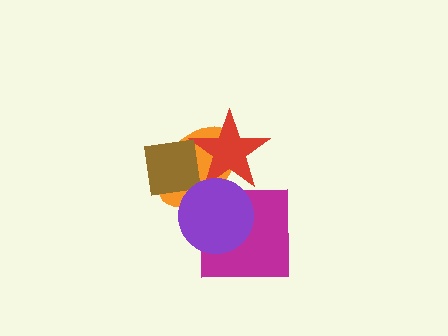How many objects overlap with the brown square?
3 objects overlap with the brown square.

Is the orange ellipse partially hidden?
Yes, it is partially covered by another shape.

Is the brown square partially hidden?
Yes, it is partially covered by another shape.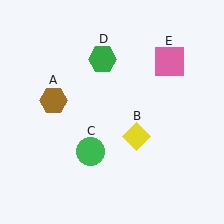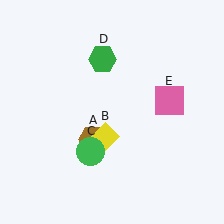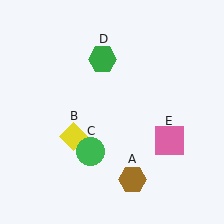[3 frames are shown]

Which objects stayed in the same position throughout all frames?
Green circle (object C) and green hexagon (object D) remained stationary.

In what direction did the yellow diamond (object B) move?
The yellow diamond (object B) moved left.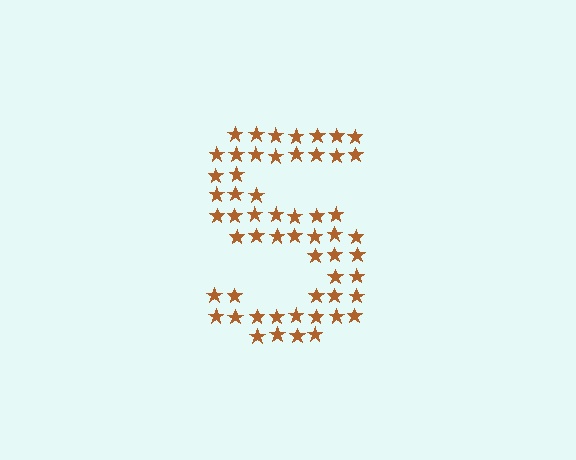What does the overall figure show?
The overall figure shows the letter S.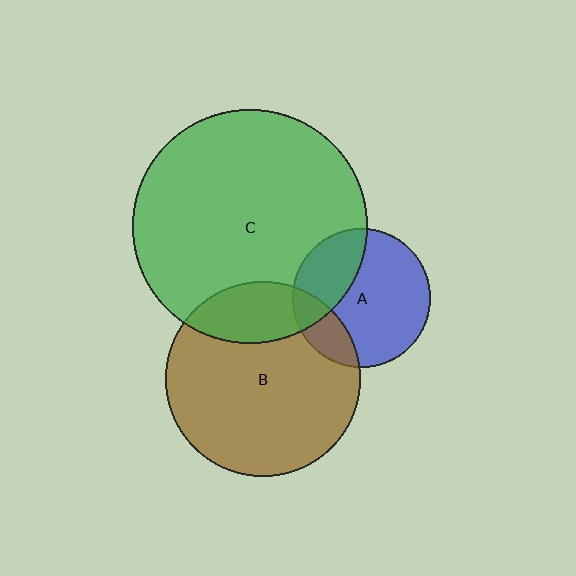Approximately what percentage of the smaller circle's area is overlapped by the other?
Approximately 30%.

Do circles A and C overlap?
Yes.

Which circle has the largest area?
Circle C (green).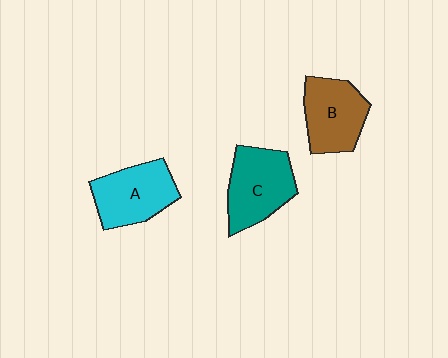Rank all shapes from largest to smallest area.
From largest to smallest: C (teal), A (cyan), B (brown).